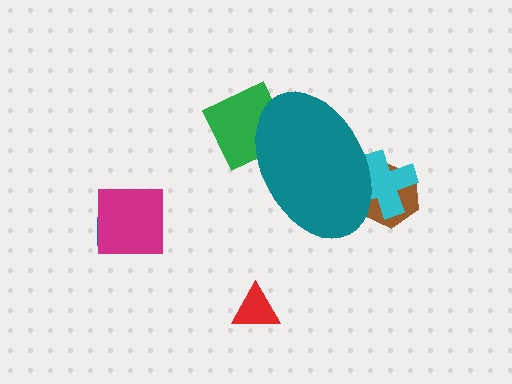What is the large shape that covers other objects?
A teal ellipse.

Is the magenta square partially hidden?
No, the magenta square is fully visible.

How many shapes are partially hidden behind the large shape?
3 shapes are partially hidden.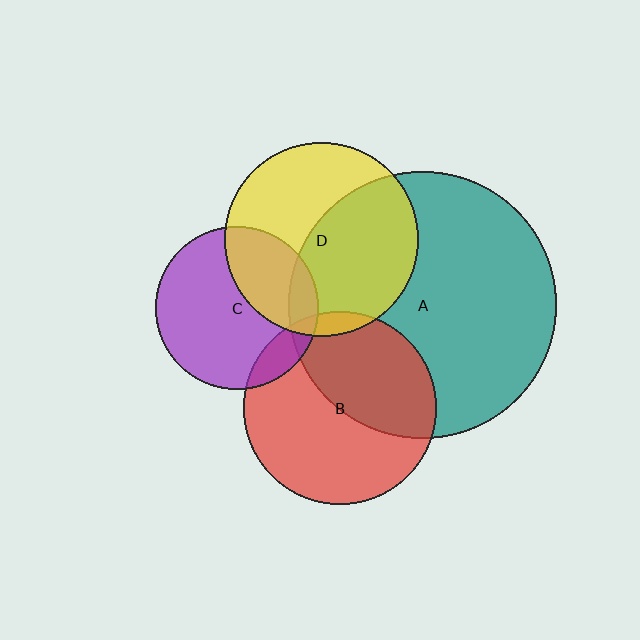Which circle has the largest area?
Circle A (teal).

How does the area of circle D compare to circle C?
Approximately 1.4 times.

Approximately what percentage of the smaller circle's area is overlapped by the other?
Approximately 35%.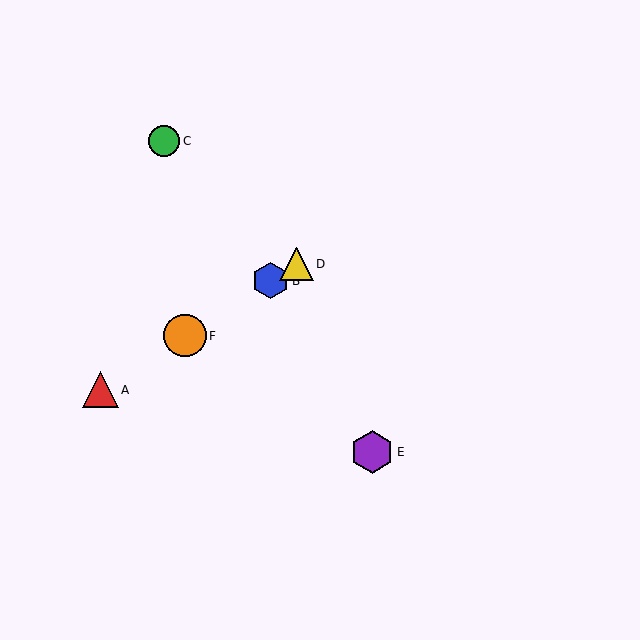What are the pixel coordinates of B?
Object B is at (271, 281).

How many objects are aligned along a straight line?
4 objects (A, B, D, F) are aligned along a straight line.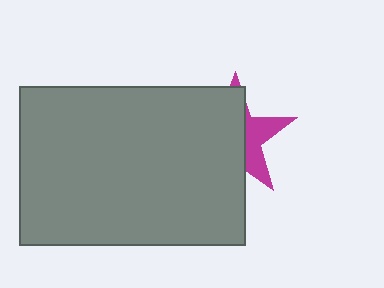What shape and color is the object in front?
The object in front is a gray rectangle.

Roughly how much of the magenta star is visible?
A small part of it is visible (roughly 35%).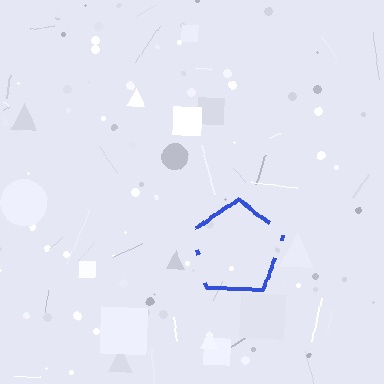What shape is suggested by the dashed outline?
The dashed outline suggests a pentagon.